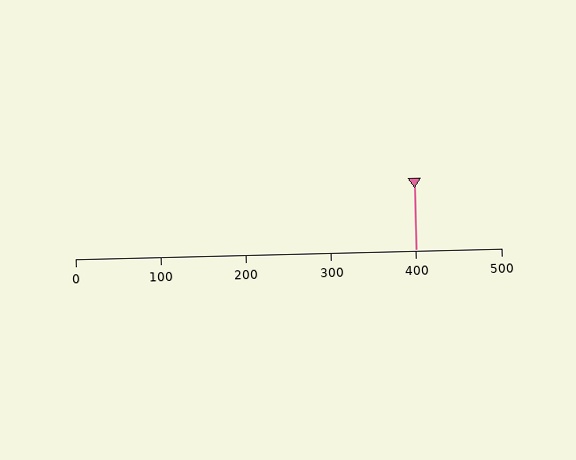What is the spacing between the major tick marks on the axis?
The major ticks are spaced 100 apart.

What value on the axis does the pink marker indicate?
The marker indicates approximately 400.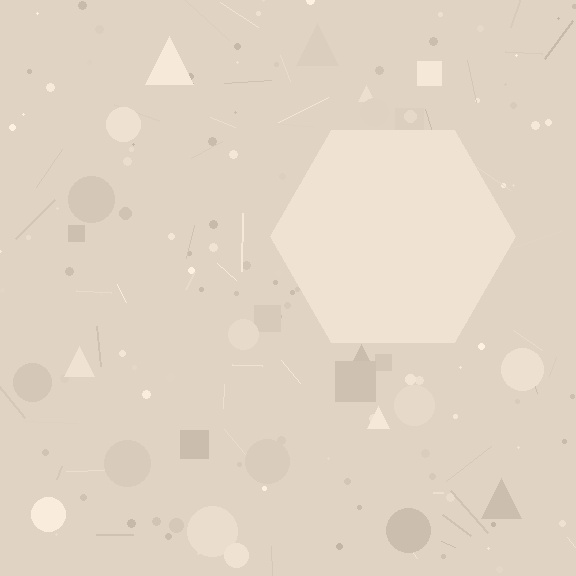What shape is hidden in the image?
A hexagon is hidden in the image.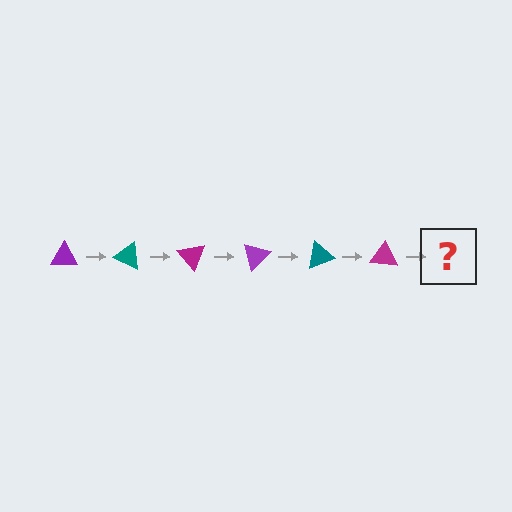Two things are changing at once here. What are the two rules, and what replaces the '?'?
The two rules are that it rotates 25 degrees each step and the color cycles through purple, teal, and magenta. The '?' should be a purple triangle, rotated 150 degrees from the start.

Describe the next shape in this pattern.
It should be a purple triangle, rotated 150 degrees from the start.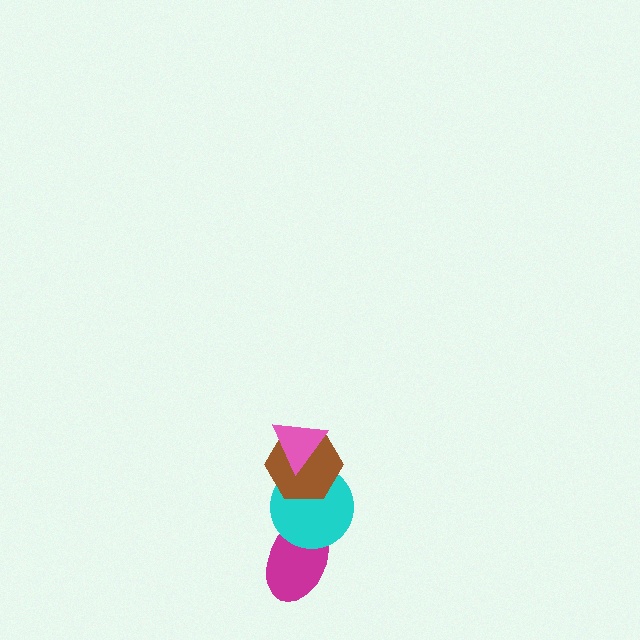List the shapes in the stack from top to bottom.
From top to bottom: the pink triangle, the brown hexagon, the cyan circle, the magenta ellipse.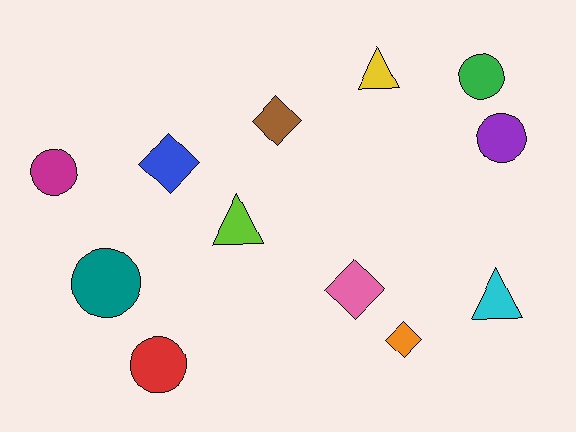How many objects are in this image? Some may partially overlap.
There are 12 objects.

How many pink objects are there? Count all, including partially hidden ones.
There is 1 pink object.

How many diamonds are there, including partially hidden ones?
There are 4 diamonds.